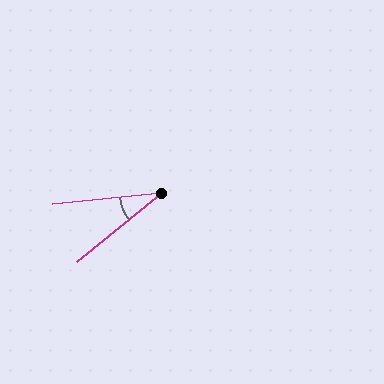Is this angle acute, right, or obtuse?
It is acute.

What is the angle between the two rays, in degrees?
Approximately 33 degrees.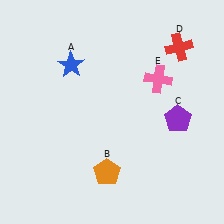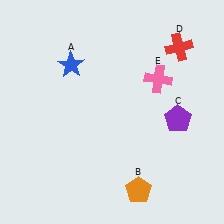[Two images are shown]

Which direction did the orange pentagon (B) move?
The orange pentagon (B) moved right.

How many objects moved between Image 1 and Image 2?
1 object moved between the two images.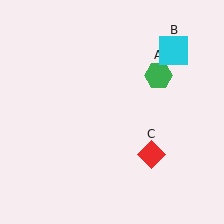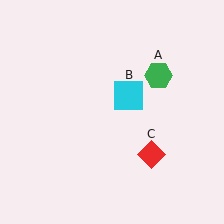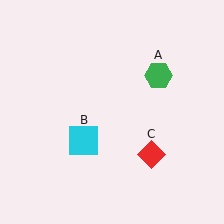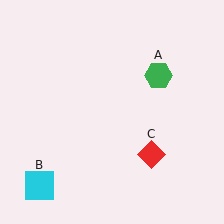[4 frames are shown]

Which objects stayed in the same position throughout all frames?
Green hexagon (object A) and red diamond (object C) remained stationary.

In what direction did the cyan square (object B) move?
The cyan square (object B) moved down and to the left.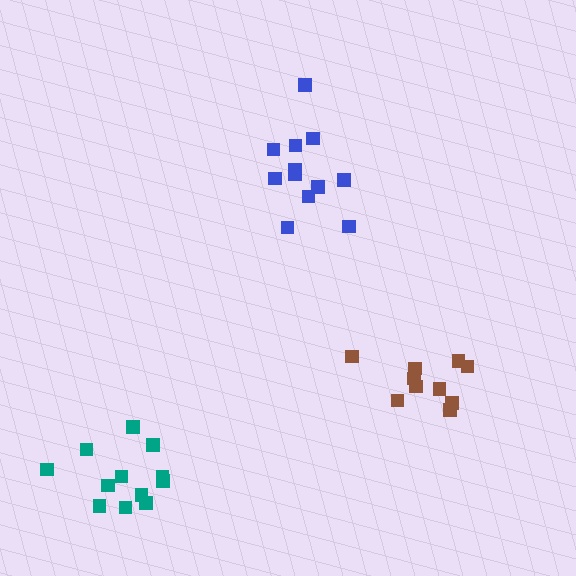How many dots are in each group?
Group 1: 12 dots, Group 2: 10 dots, Group 3: 12 dots (34 total).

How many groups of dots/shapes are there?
There are 3 groups.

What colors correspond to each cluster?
The clusters are colored: blue, brown, teal.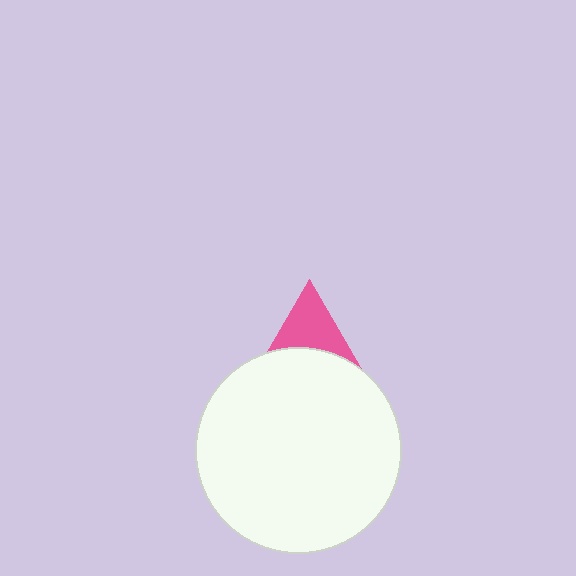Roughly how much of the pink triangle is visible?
About half of it is visible (roughly 52%).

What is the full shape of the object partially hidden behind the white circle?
The partially hidden object is a pink triangle.